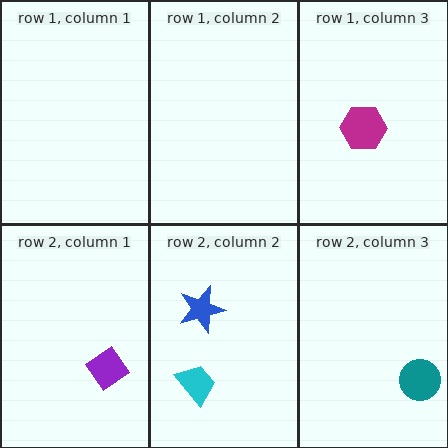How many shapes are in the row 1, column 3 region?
1.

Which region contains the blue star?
The row 2, column 2 region.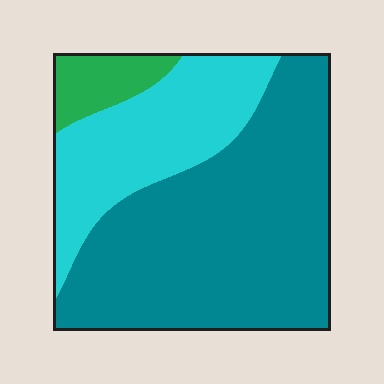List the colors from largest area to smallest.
From largest to smallest: teal, cyan, green.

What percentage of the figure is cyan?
Cyan covers roughly 30% of the figure.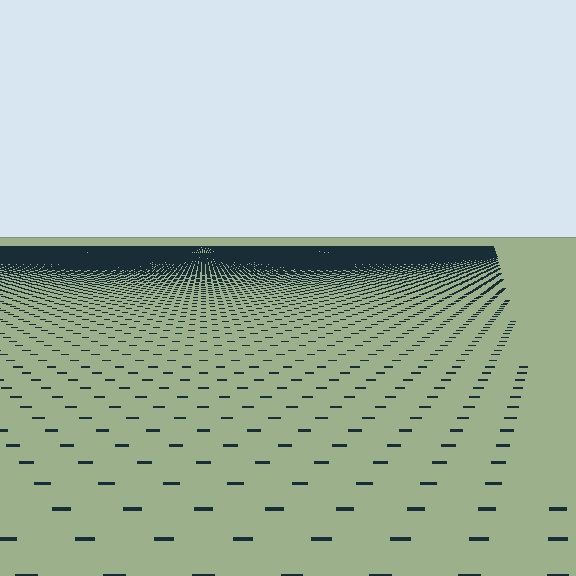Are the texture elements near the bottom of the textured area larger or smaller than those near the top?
Larger. Near the bottom, elements are closer to the viewer and appear at a bigger on-screen size.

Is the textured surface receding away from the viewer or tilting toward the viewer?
The surface is receding away from the viewer. Texture elements get smaller and denser toward the top.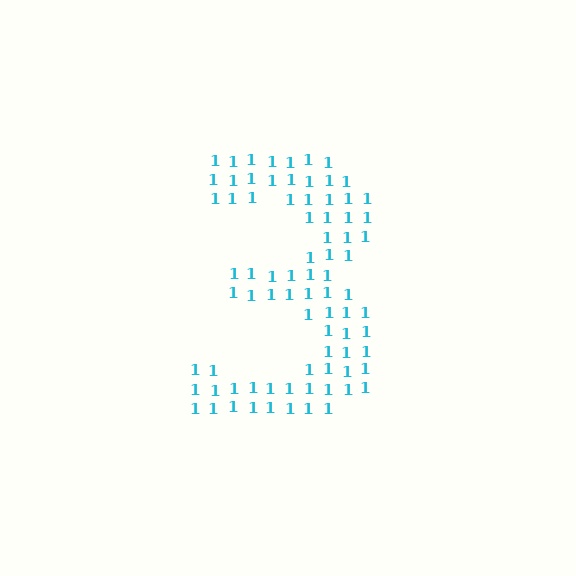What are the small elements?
The small elements are digit 1's.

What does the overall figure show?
The overall figure shows the digit 3.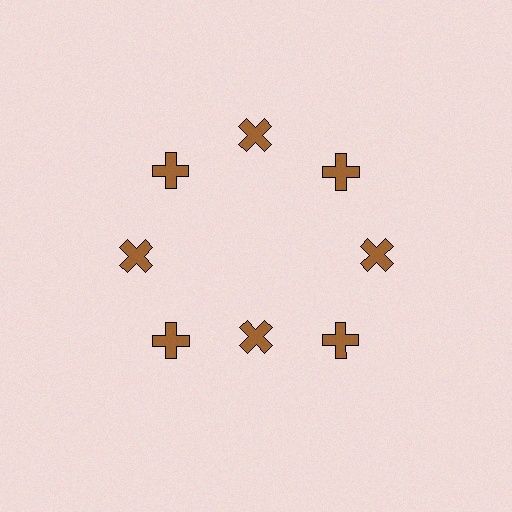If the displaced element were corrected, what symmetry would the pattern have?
It would have 8-fold rotational symmetry — the pattern would map onto itself every 45 degrees.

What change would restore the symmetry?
The symmetry would be restored by moving it outward, back onto the ring so that all 8 crosses sit at equal angles and equal distance from the center.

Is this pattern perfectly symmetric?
No. The 8 brown crosses are arranged in a ring, but one element near the 6 o'clock position is pulled inward toward the center, breaking the 8-fold rotational symmetry.